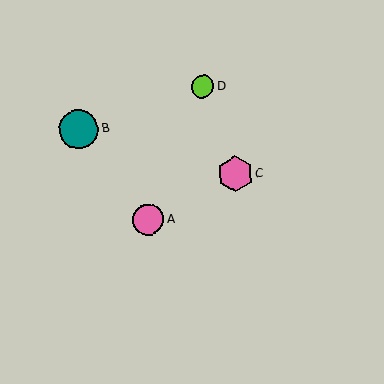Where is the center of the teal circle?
The center of the teal circle is at (78, 129).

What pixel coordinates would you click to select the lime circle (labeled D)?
Click at (202, 87) to select the lime circle D.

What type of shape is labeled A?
Shape A is a pink circle.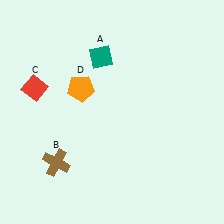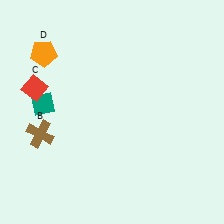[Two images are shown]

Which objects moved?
The objects that moved are: the teal diamond (A), the brown cross (B), the orange pentagon (D).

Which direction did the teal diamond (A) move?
The teal diamond (A) moved left.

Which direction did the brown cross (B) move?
The brown cross (B) moved up.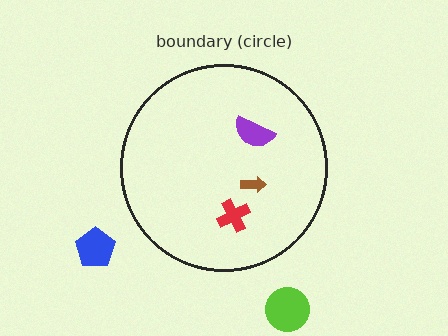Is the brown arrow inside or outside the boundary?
Inside.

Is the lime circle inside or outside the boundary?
Outside.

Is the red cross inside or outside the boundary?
Inside.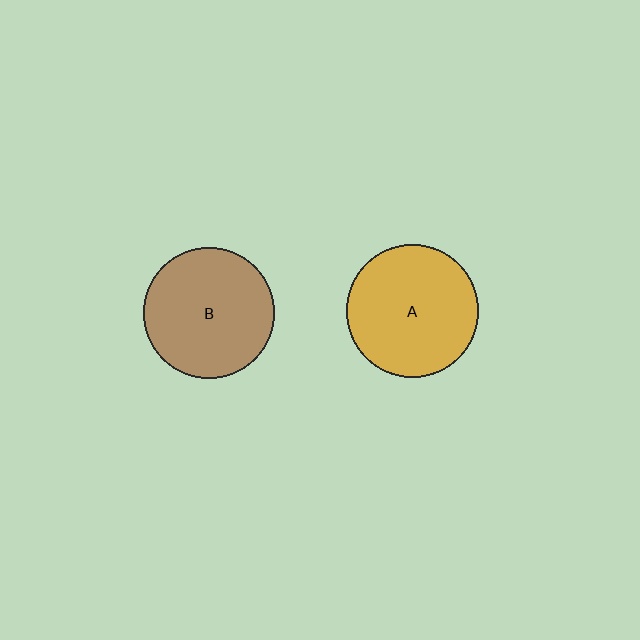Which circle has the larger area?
Circle A (orange).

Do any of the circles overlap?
No, none of the circles overlap.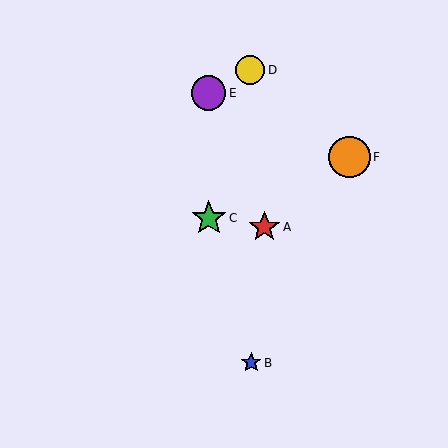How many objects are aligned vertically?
2 objects (C, E) are aligned vertically.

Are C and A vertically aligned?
No, C is at x≈209 and A is at x≈264.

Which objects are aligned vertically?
Objects C, E are aligned vertically.